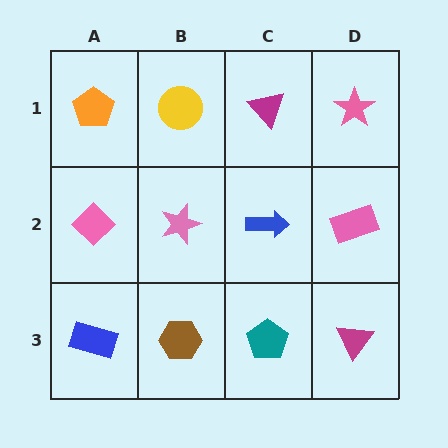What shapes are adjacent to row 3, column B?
A pink star (row 2, column B), a blue rectangle (row 3, column A), a teal pentagon (row 3, column C).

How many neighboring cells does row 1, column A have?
2.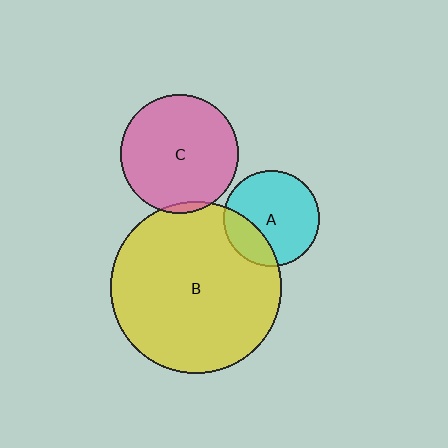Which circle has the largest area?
Circle B (yellow).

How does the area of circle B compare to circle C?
Approximately 2.1 times.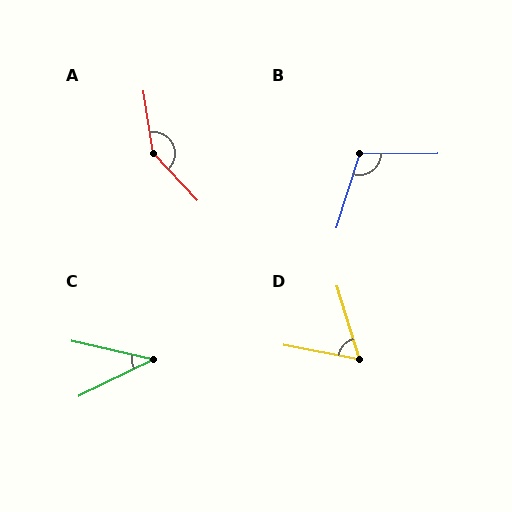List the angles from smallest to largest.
C (39°), D (62°), B (108°), A (145°).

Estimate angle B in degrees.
Approximately 108 degrees.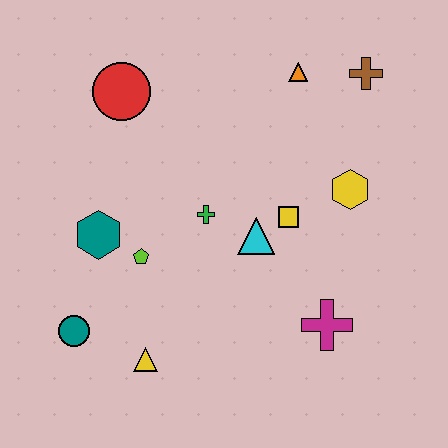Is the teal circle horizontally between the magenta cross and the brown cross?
No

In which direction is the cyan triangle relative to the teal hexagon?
The cyan triangle is to the right of the teal hexagon.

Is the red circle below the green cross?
No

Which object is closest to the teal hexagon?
The lime pentagon is closest to the teal hexagon.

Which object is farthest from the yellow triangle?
The brown cross is farthest from the yellow triangle.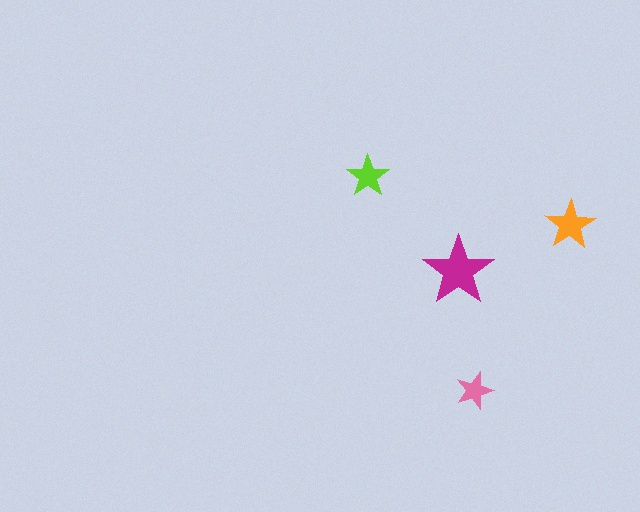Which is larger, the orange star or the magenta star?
The magenta one.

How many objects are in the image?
There are 4 objects in the image.